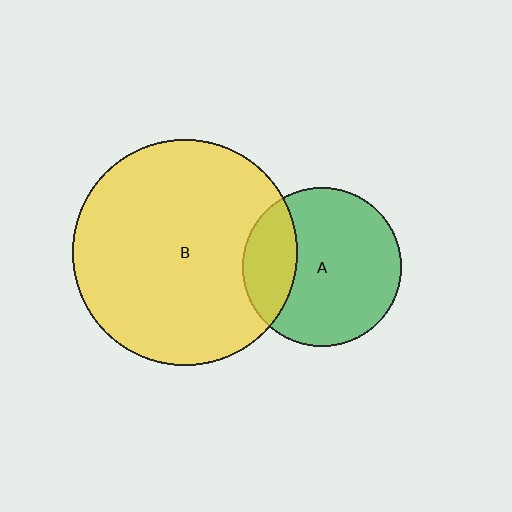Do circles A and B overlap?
Yes.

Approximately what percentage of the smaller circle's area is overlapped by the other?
Approximately 25%.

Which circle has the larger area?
Circle B (yellow).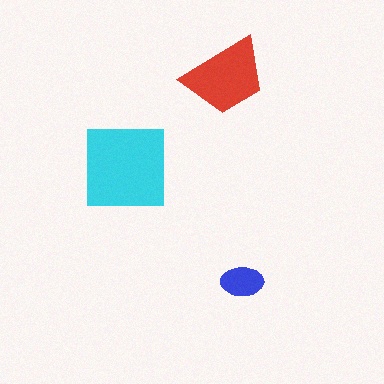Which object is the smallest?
The blue ellipse.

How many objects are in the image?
There are 3 objects in the image.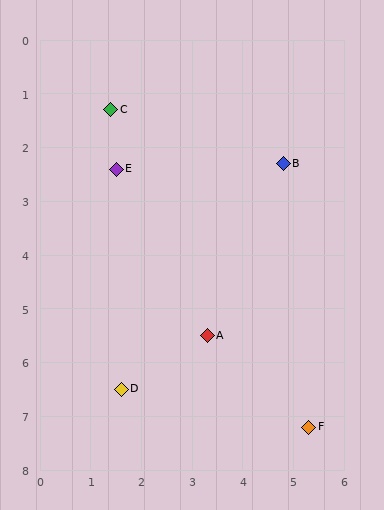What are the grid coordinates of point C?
Point C is at approximately (1.4, 1.3).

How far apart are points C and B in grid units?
Points C and B are about 3.5 grid units apart.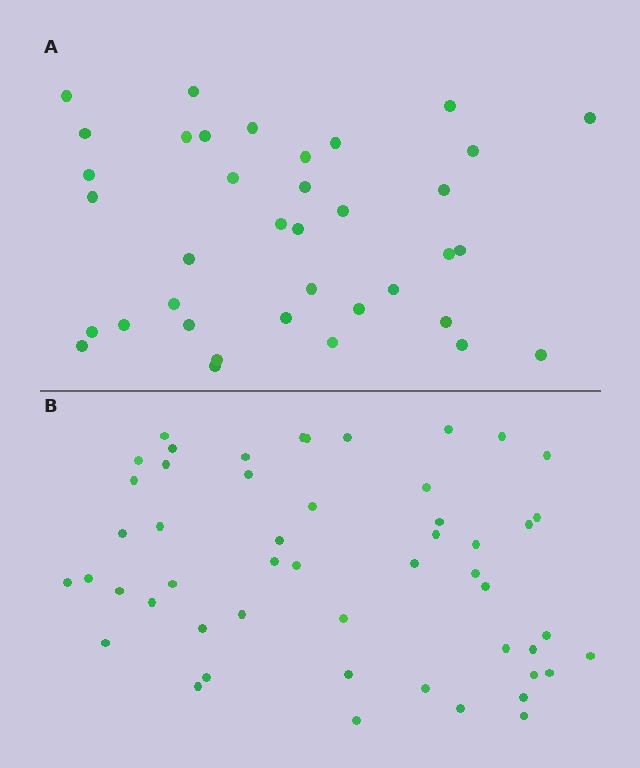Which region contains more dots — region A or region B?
Region B (the bottom region) has more dots.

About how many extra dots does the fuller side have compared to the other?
Region B has approximately 15 more dots than region A.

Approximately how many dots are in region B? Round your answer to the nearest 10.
About 50 dots. (The exact count is 51, which rounds to 50.)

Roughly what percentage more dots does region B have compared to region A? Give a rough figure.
About 40% more.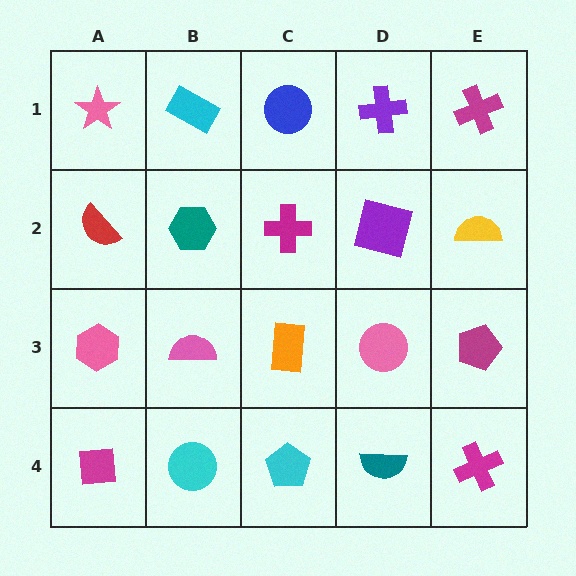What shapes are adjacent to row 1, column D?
A purple square (row 2, column D), a blue circle (row 1, column C), a magenta cross (row 1, column E).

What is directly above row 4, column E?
A magenta pentagon.